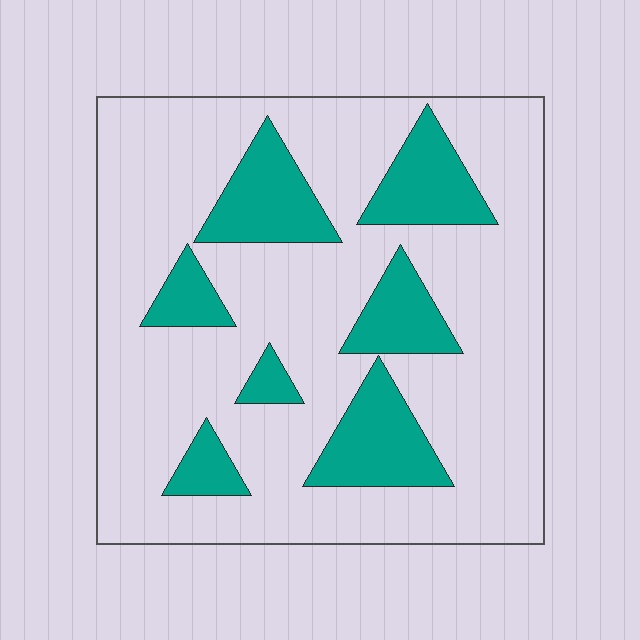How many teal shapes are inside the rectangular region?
7.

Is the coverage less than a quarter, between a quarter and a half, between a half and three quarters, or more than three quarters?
Less than a quarter.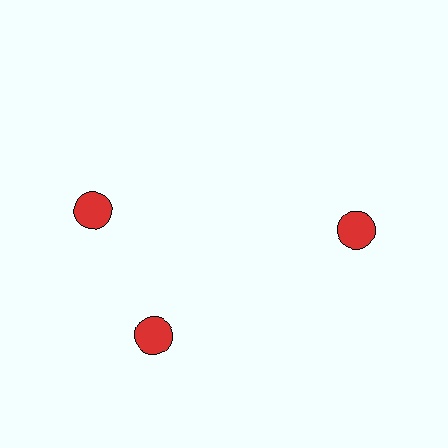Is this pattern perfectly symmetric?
No. The 3 red circles are arranged in a ring, but one element near the 11 o'clock position is rotated out of alignment along the ring, breaking the 3-fold rotational symmetry.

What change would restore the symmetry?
The symmetry would be restored by rotating it back into even spacing with its neighbors so that all 3 circles sit at equal angles and equal distance from the center.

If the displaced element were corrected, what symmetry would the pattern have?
It would have 3-fold rotational symmetry — the pattern would map onto itself every 120 degrees.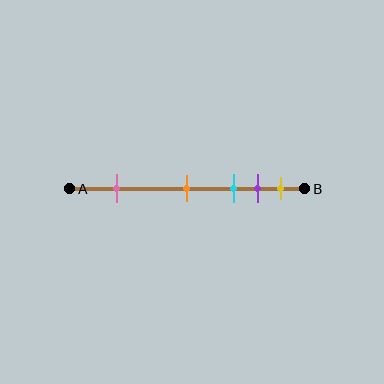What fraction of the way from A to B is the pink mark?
The pink mark is approximately 20% (0.2) of the way from A to B.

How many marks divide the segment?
There are 5 marks dividing the segment.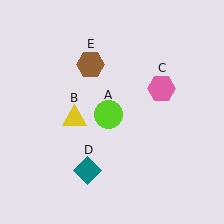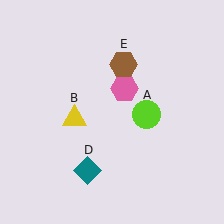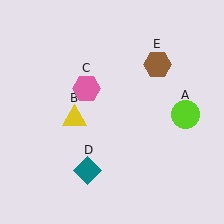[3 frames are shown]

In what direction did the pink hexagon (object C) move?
The pink hexagon (object C) moved left.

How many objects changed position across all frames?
3 objects changed position: lime circle (object A), pink hexagon (object C), brown hexagon (object E).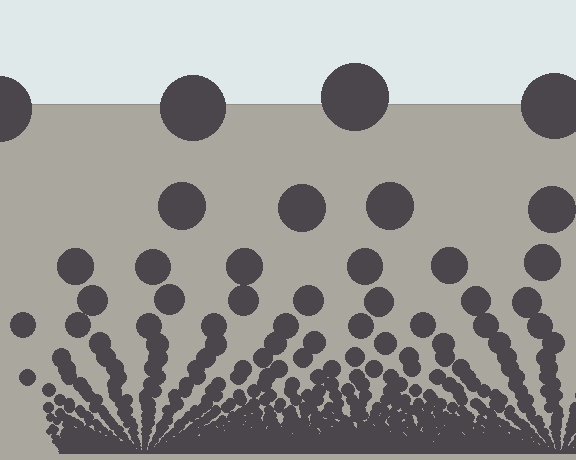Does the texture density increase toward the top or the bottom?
Density increases toward the bottom.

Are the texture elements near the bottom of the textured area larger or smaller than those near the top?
Smaller. The gradient is inverted — elements near the bottom are smaller and denser.